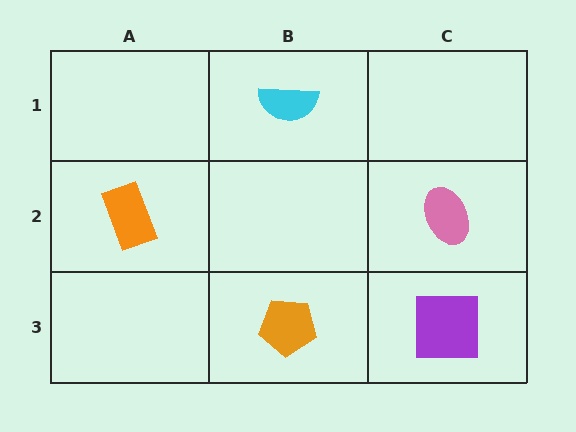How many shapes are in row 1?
1 shape.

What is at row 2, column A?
An orange rectangle.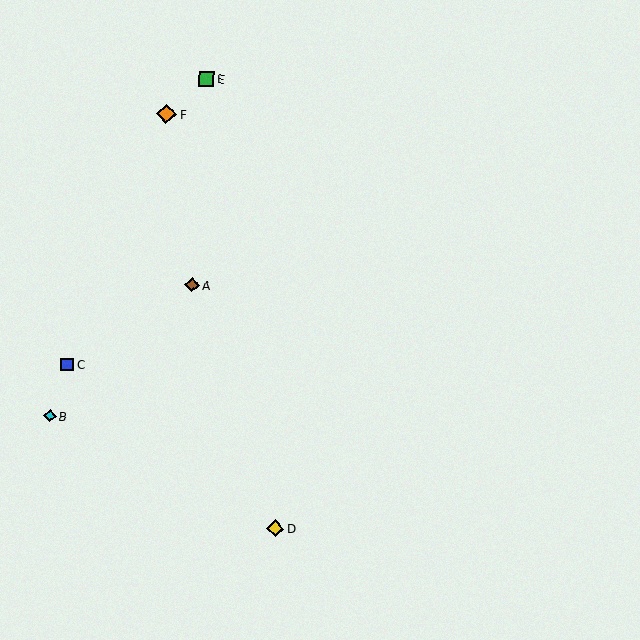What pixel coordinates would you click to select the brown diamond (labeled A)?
Click at (192, 285) to select the brown diamond A.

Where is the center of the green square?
The center of the green square is at (207, 79).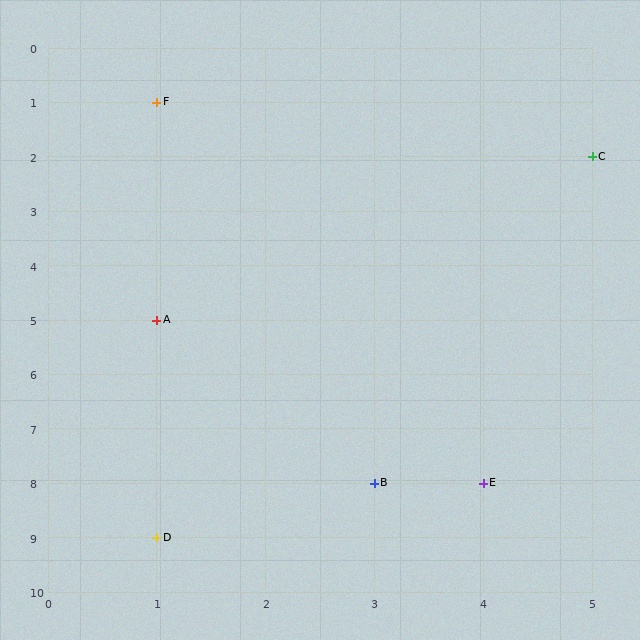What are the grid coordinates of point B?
Point B is at grid coordinates (3, 8).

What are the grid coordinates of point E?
Point E is at grid coordinates (4, 8).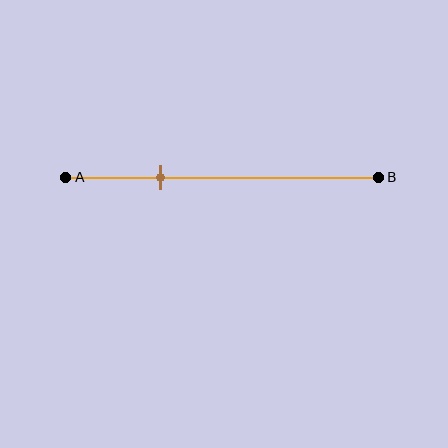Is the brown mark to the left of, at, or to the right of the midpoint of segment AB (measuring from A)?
The brown mark is to the left of the midpoint of segment AB.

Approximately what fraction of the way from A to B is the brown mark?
The brown mark is approximately 30% of the way from A to B.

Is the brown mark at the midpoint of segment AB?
No, the mark is at about 30% from A, not at the 50% midpoint.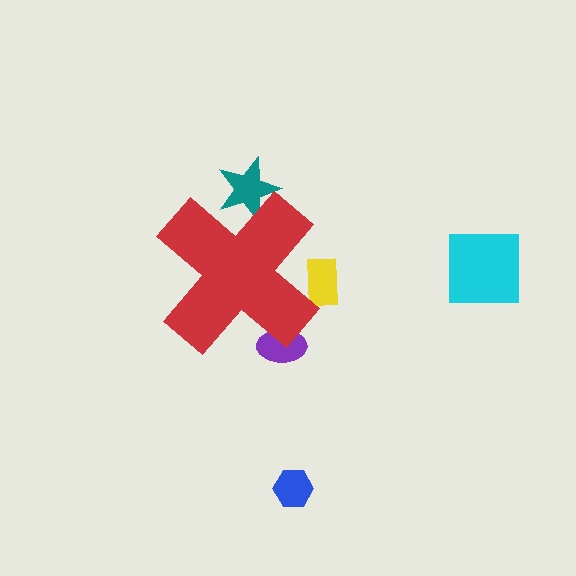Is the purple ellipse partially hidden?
Yes, the purple ellipse is partially hidden behind the red cross.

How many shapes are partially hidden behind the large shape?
3 shapes are partially hidden.